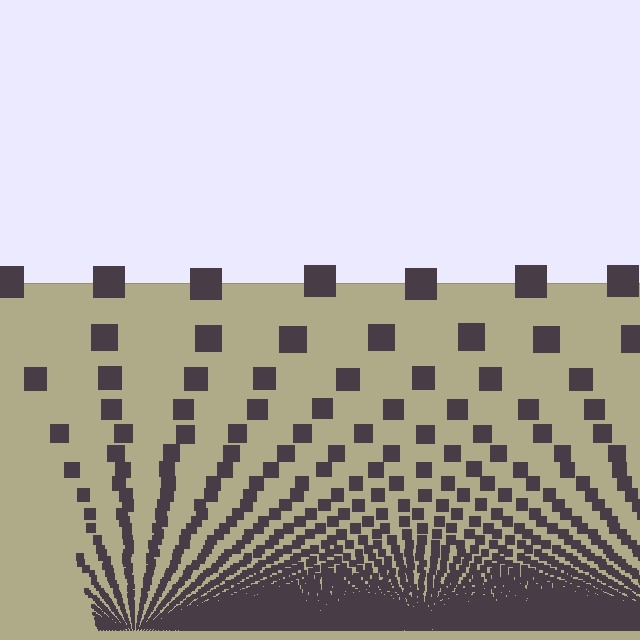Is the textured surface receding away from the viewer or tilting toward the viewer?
The surface appears to tilt toward the viewer. Texture elements get larger and sparser toward the top.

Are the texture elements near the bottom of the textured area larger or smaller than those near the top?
Smaller. The gradient is inverted — elements near the bottom are smaller and denser.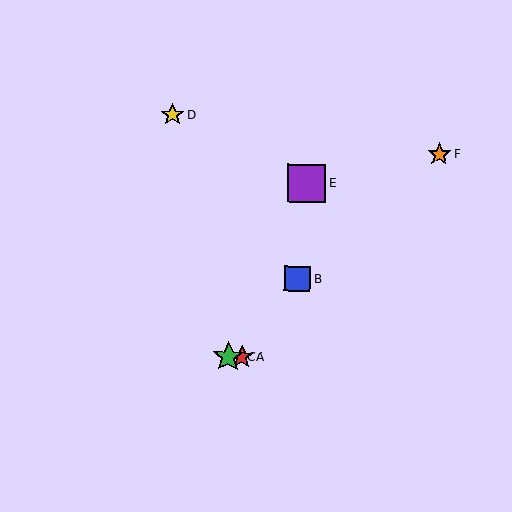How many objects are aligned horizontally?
2 objects (A, C) are aligned horizontally.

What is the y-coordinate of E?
Object E is at y≈183.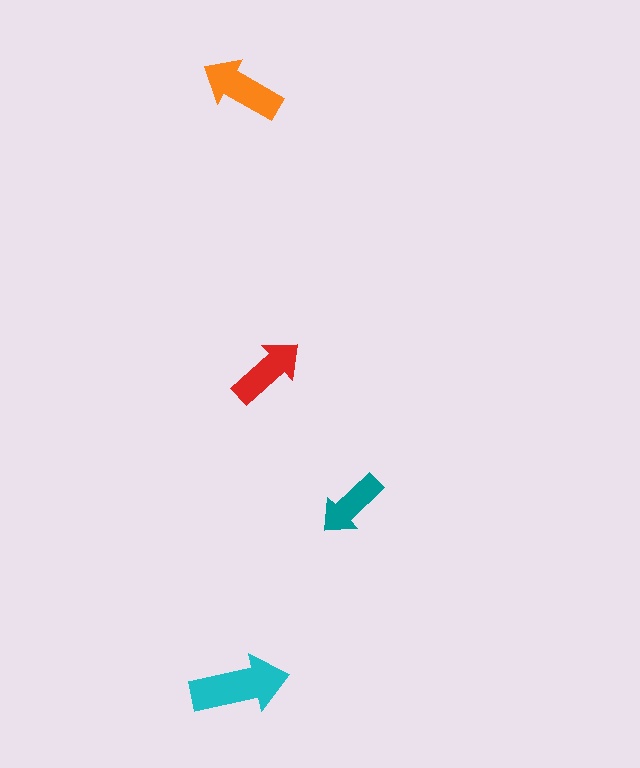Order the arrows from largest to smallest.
the cyan one, the orange one, the red one, the teal one.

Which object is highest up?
The orange arrow is topmost.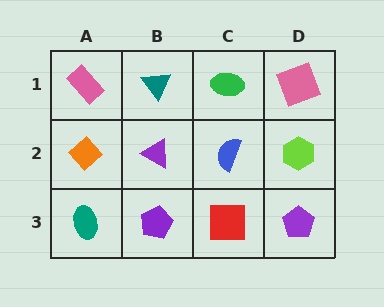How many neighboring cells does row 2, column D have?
3.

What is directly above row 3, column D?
A lime hexagon.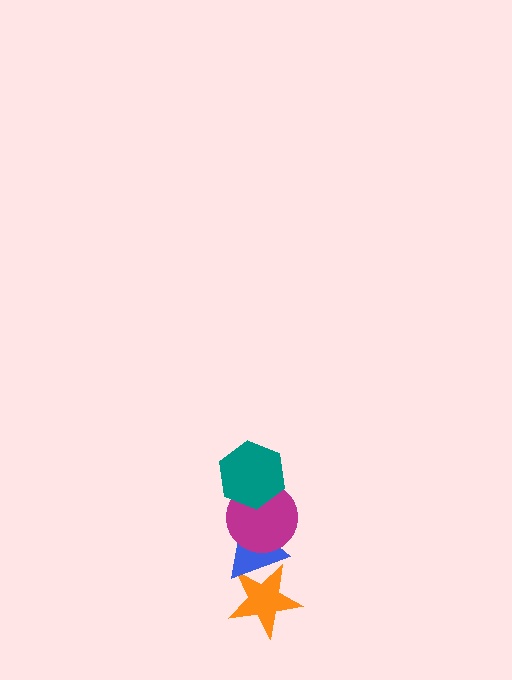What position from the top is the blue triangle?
The blue triangle is 3rd from the top.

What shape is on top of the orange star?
The blue triangle is on top of the orange star.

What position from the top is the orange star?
The orange star is 4th from the top.